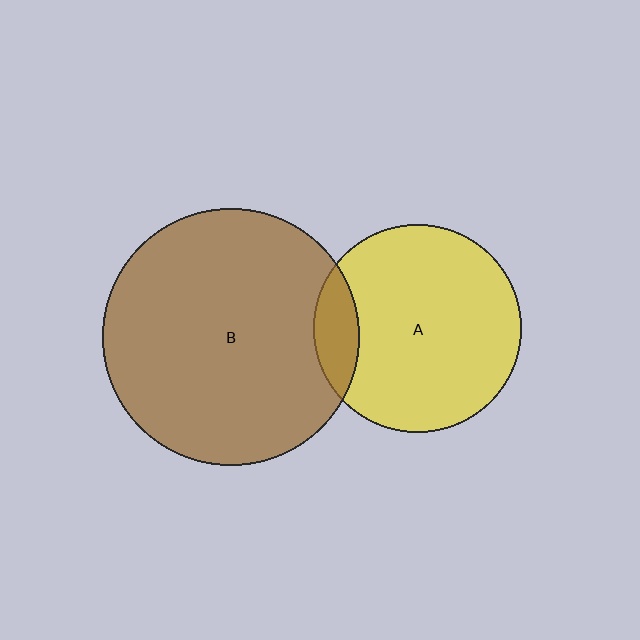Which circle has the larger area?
Circle B (brown).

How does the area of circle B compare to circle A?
Approximately 1.5 times.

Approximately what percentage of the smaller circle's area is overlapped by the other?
Approximately 10%.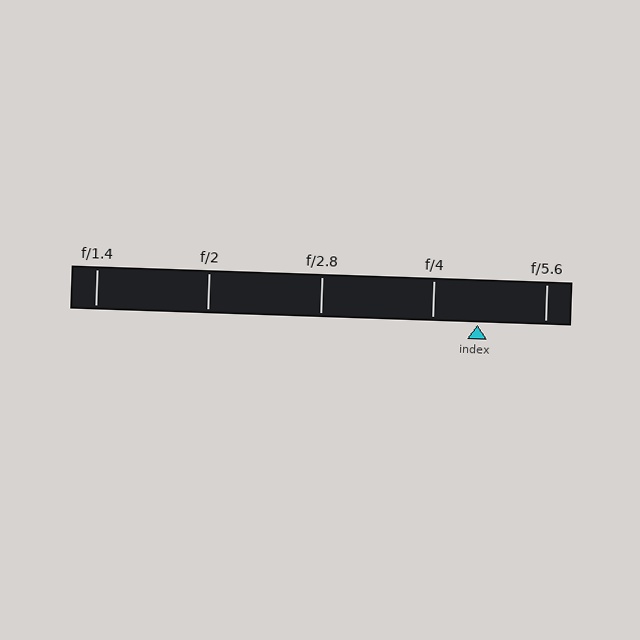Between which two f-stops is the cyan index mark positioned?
The index mark is between f/4 and f/5.6.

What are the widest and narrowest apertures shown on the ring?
The widest aperture shown is f/1.4 and the narrowest is f/5.6.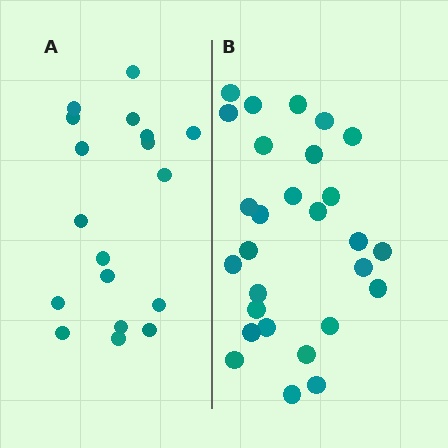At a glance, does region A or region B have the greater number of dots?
Region B (the right region) has more dots.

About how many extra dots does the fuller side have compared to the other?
Region B has roughly 10 or so more dots than region A.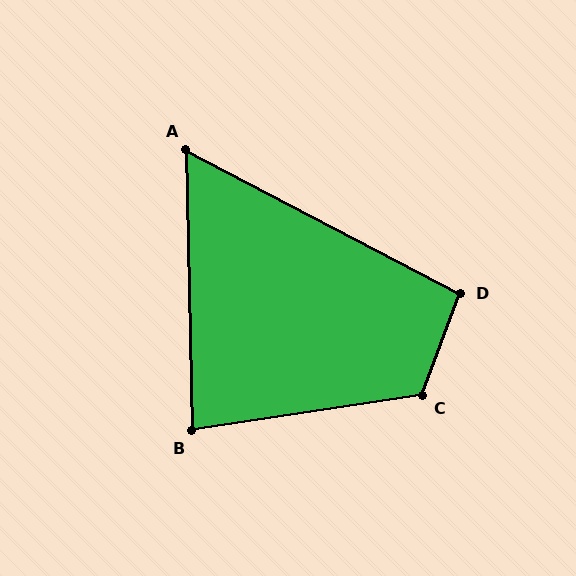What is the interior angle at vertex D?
Approximately 97 degrees (obtuse).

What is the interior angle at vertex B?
Approximately 83 degrees (acute).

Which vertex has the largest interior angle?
C, at approximately 119 degrees.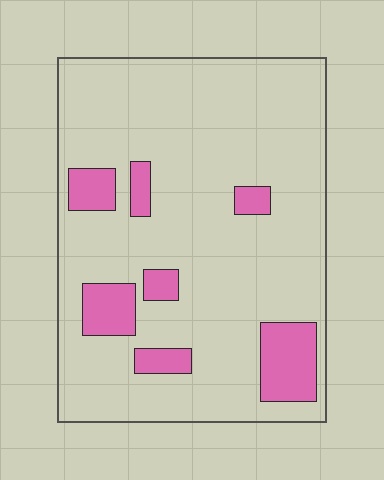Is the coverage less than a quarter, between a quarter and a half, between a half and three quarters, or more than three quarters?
Less than a quarter.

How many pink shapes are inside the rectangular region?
7.